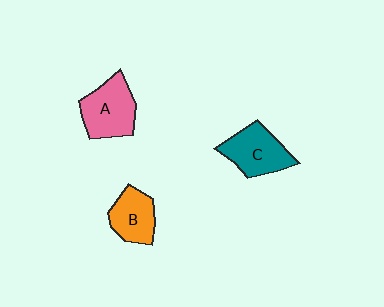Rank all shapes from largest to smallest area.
From largest to smallest: A (pink), C (teal), B (orange).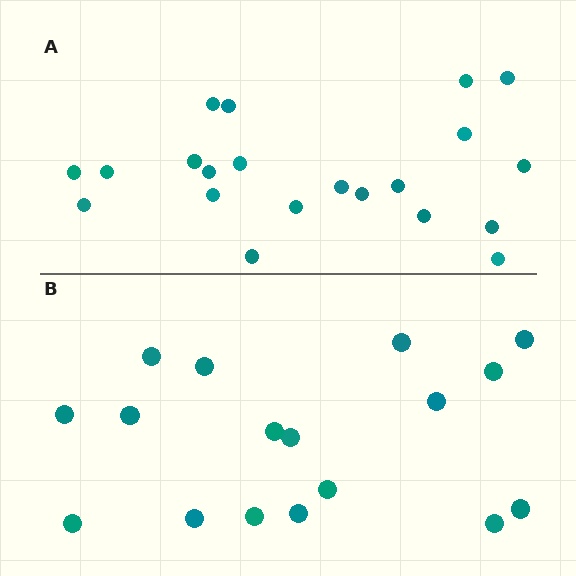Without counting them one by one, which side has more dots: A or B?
Region A (the top region) has more dots.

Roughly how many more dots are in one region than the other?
Region A has about 4 more dots than region B.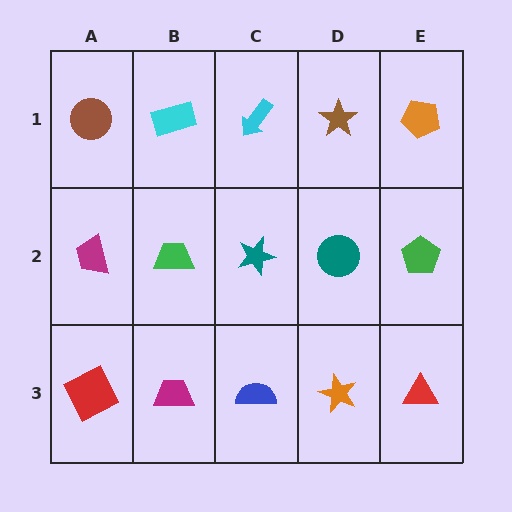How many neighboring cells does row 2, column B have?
4.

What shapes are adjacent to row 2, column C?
A cyan arrow (row 1, column C), a blue semicircle (row 3, column C), a green trapezoid (row 2, column B), a teal circle (row 2, column D).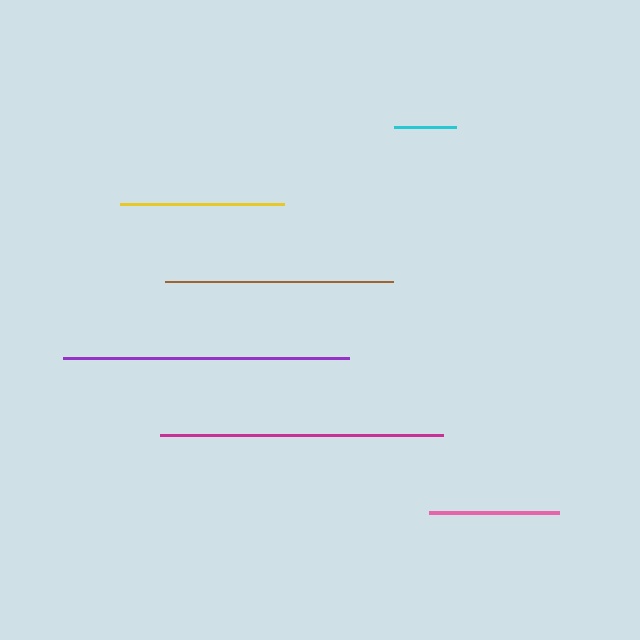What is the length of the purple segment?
The purple segment is approximately 286 pixels long.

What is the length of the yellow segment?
The yellow segment is approximately 163 pixels long.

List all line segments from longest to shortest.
From longest to shortest: purple, magenta, brown, yellow, pink, cyan.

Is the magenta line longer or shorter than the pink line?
The magenta line is longer than the pink line.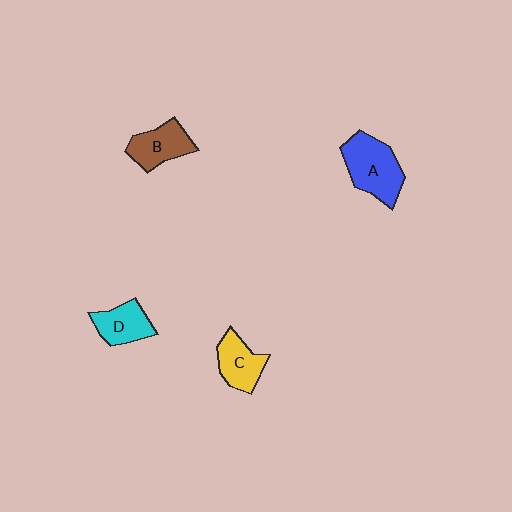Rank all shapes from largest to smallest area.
From largest to smallest: A (blue), B (brown), C (yellow), D (cyan).